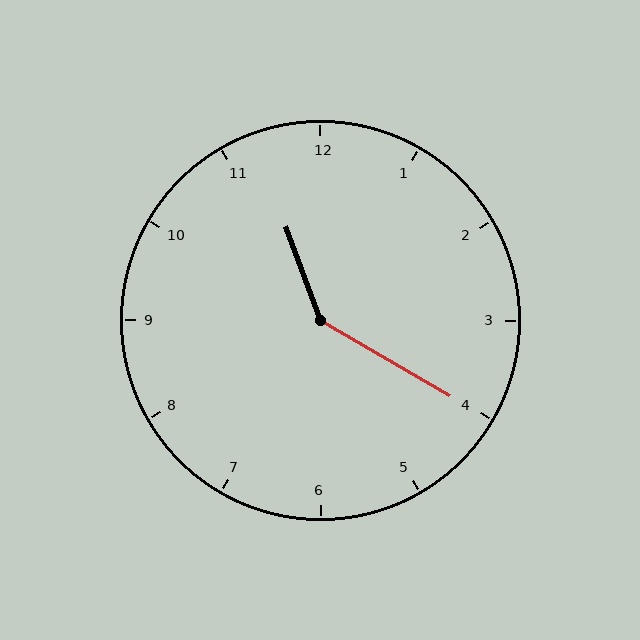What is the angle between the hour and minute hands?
Approximately 140 degrees.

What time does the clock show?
11:20.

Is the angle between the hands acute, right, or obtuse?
It is obtuse.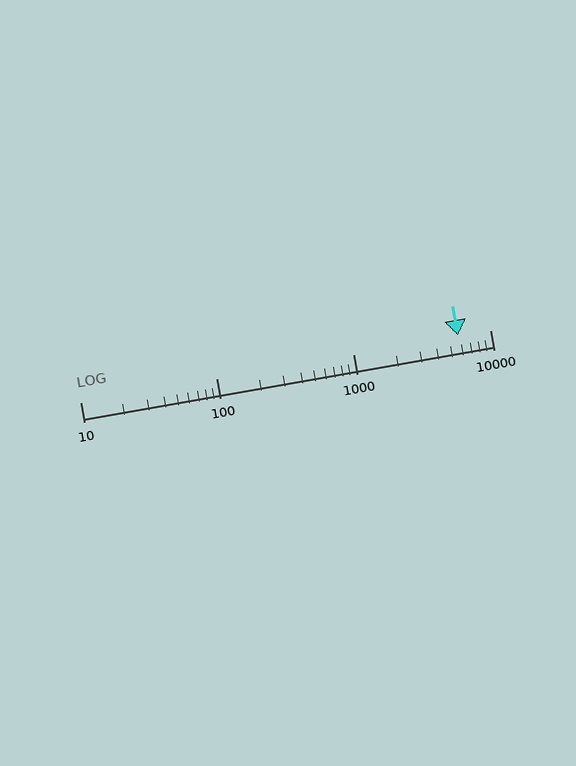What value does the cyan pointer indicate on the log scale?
The pointer indicates approximately 5800.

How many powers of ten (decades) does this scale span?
The scale spans 3 decades, from 10 to 10000.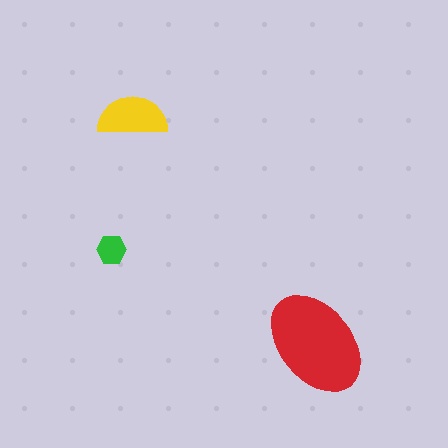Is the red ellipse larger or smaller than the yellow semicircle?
Larger.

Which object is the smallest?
The green hexagon.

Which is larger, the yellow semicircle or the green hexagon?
The yellow semicircle.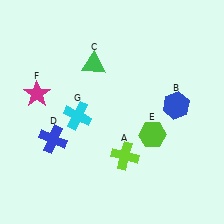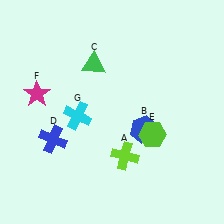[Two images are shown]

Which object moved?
The blue hexagon (B) moved left.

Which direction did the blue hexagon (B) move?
The blue hexagon (B) moved left.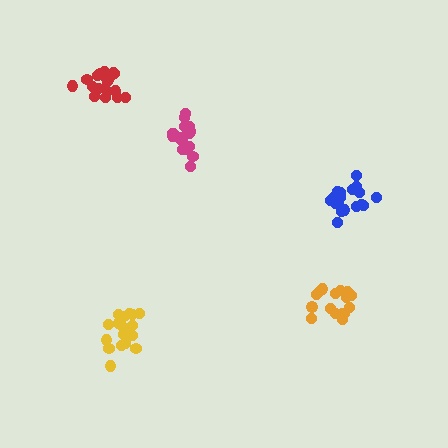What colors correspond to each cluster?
The clusters are colored: magenta, yellow, red, blue, orange.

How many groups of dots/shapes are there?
There are 5 groups.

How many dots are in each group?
Group 1: 18 dots, Group 2: 19 dots, Group 3: 18 dots, Group 4: 19 dots, Group 5: 16 dots (90 total).